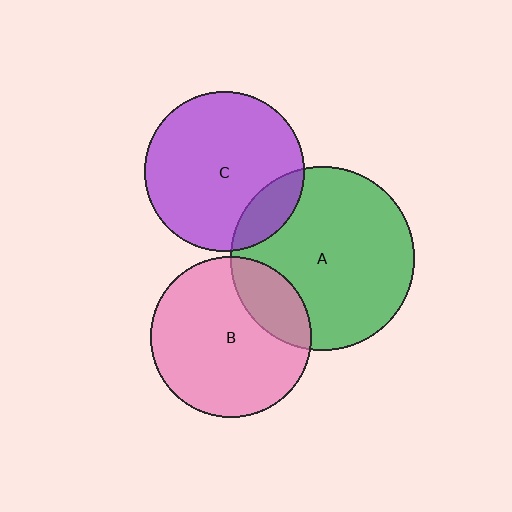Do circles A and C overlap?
Yes.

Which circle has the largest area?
Circle A (green).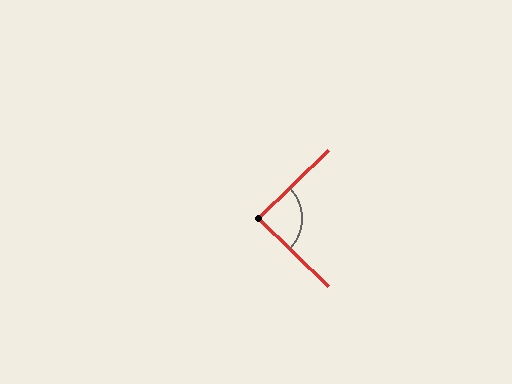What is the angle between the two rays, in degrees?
Approximately 88 degrees.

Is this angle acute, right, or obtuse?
It is approximately a right angle.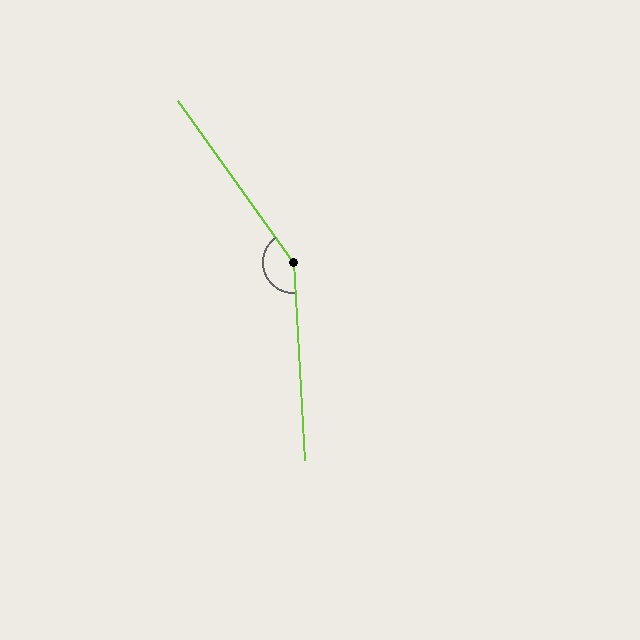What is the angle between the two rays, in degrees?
Approximately 147 degrees.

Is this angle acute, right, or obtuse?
It is obtuse.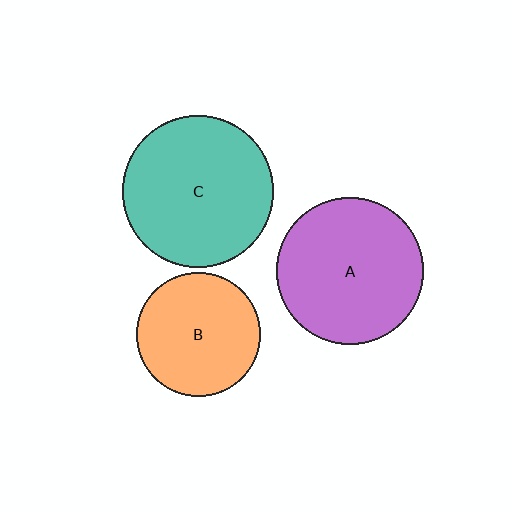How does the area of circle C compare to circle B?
Approximately 1.5 times.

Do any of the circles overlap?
No, none of the circles overlap.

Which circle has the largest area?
Circle C (teal).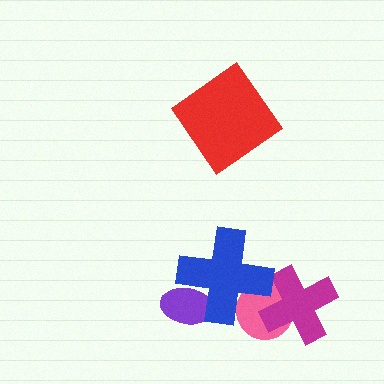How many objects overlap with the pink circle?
2 objects overlap with the pink circle.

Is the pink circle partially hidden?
Yes, it is partially covered by another shape.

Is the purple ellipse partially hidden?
Yes, it is partially covered by another shape.